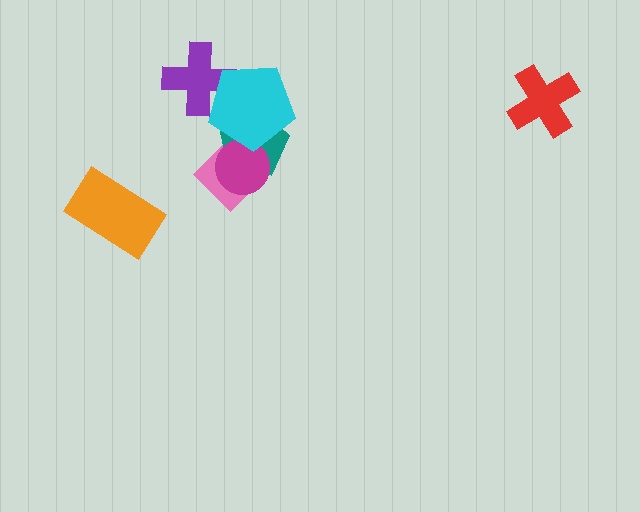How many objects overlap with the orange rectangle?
0 objects overlap with the orange rectangle.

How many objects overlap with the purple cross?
1 object overlaps with the purple cross.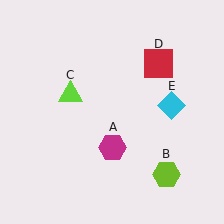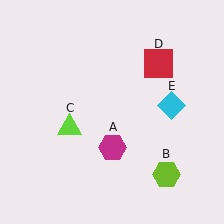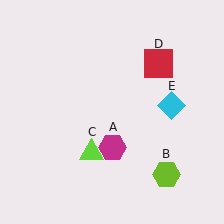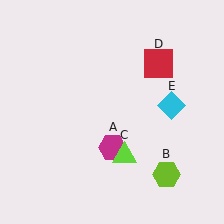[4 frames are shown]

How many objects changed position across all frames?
1 object changed position: lime triangle (object C).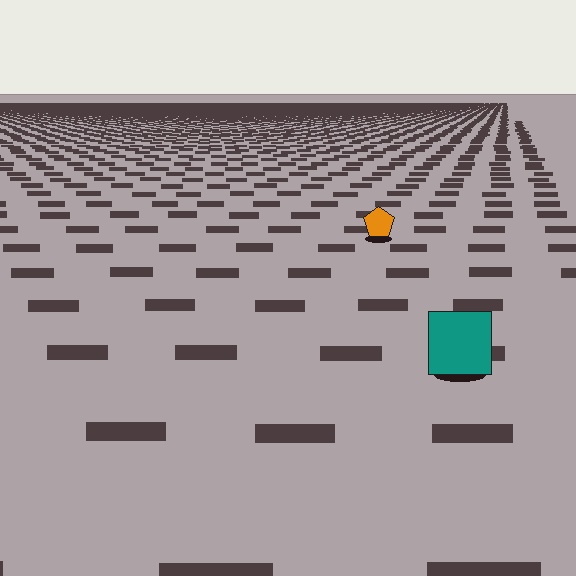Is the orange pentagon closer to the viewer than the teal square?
No. The teal square is closer — you can tell from the texture gradient: the ground texture is coarser near it.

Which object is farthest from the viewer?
The orange pentagon is farthest from the viewer. It appears smaller and the ground texture around it is denser.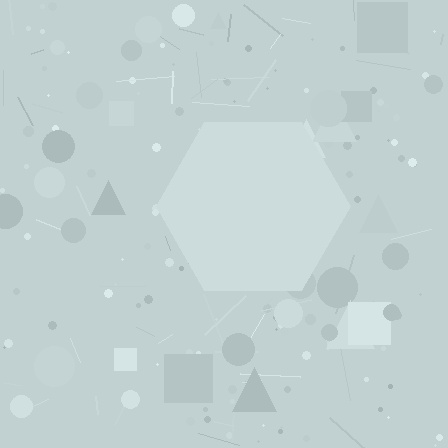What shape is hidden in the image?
A hexagon is hidden in the image.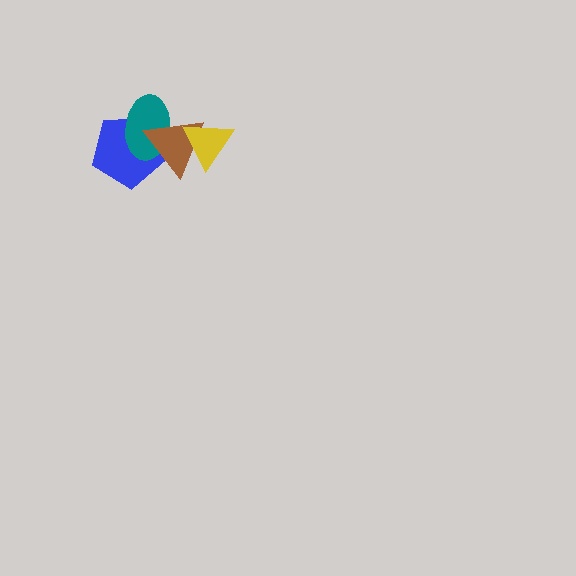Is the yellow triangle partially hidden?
No, no other shape covers it.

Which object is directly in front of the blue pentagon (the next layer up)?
The teal ellipse is directly in front of the blue pentagon.